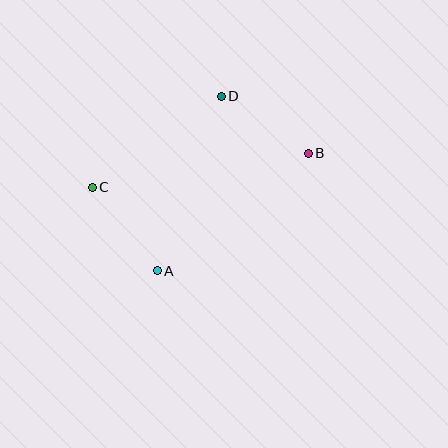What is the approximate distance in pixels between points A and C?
The distance between A and C is approximately 106 pixels.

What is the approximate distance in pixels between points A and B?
The distance between A and B is approximately 191 pixels.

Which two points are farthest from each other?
Points B and C are farthest from each other.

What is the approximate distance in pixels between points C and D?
The distance between C and D is approximately 157 pixels.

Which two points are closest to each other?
Points B and D are closest to each other.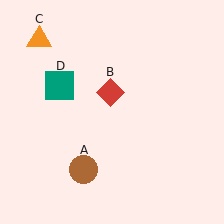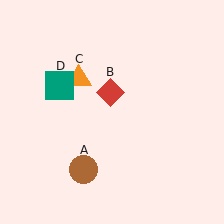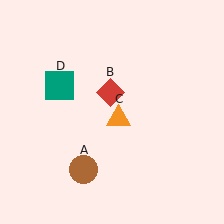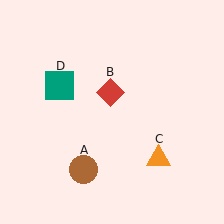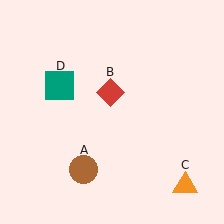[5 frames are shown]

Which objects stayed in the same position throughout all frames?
Brown circle (object A) and red diamond (object B) and teal square (object D) remained stationary.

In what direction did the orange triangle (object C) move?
The orange triangle (object C) moved down and to the right.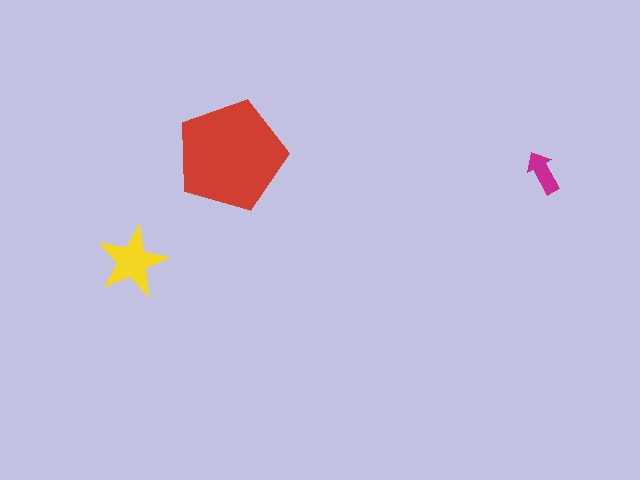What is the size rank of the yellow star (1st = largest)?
2nd.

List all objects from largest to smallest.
The red pentagon, the yellow star, the magenta arrow.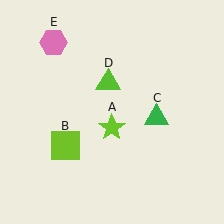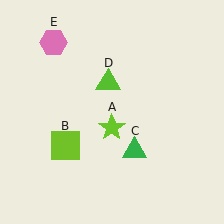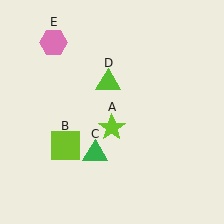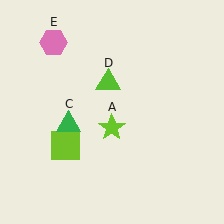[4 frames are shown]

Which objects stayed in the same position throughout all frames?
Lime star (object A) and lime square (object B) and lime triangle (object D) and pink hexagon (object E) remained stationary.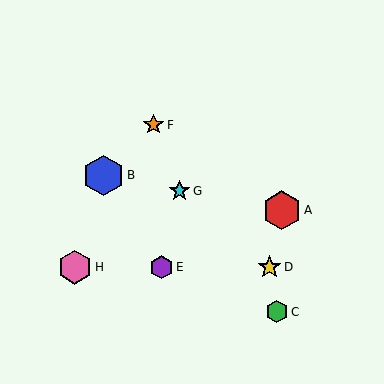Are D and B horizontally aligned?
No, D is at y≈267 and B is at y≈175.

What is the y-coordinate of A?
Object A is at y≈210.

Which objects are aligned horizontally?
Objects D, E, H are aligned horizontally.